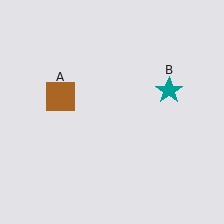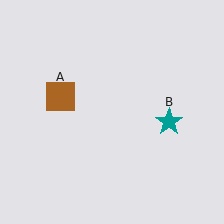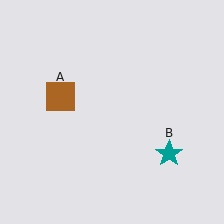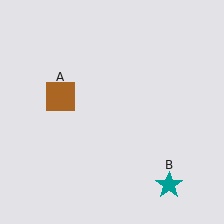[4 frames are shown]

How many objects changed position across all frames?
1 object changed position: teal star (object B).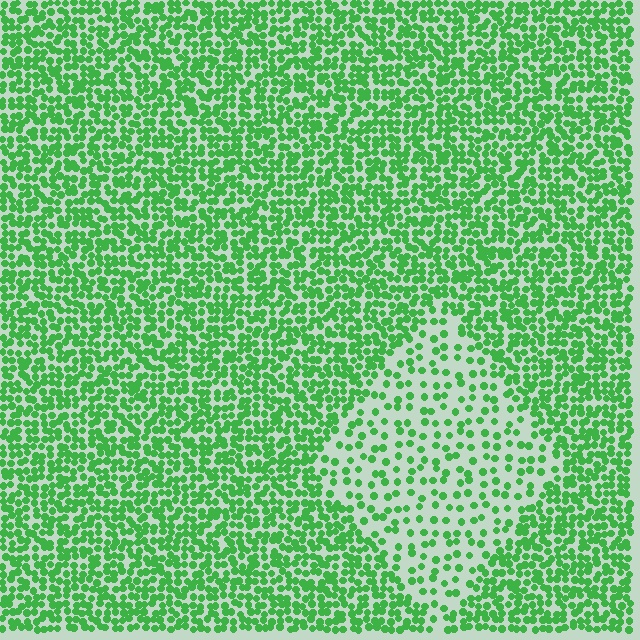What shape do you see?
I see a diamond.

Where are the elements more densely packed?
The elements are more densely packed outside the diamond boundary.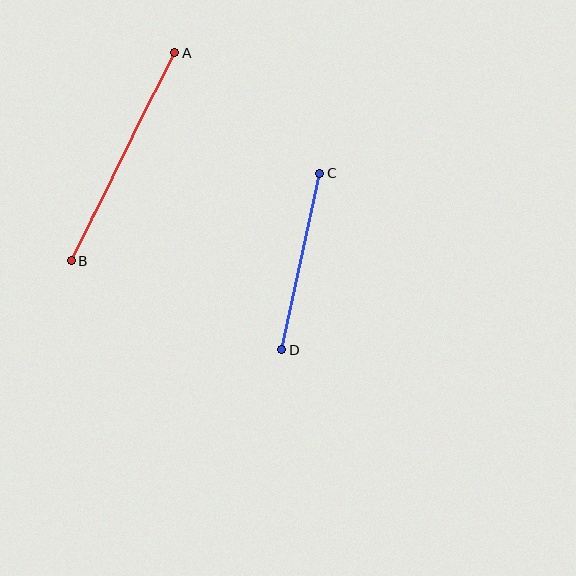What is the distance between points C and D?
The distance is approximately 181 pixels.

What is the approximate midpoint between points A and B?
The midpoint is at approximately (123, 157) pixels.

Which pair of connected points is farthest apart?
Points A and B are farthest apart.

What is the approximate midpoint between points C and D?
The midpoint is at approximately (301, 261) pixels.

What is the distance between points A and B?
The distance is approximately 233 pixels.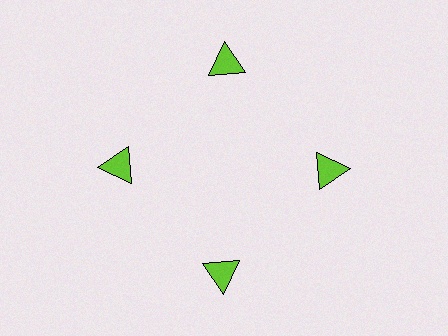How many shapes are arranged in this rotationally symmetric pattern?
There are 4 shapes, arranged in 4 groups of 1.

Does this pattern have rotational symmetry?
Yes, this pattern has 4-fold rotational symmetry. It looks the same after rotating 90 degrees around the center.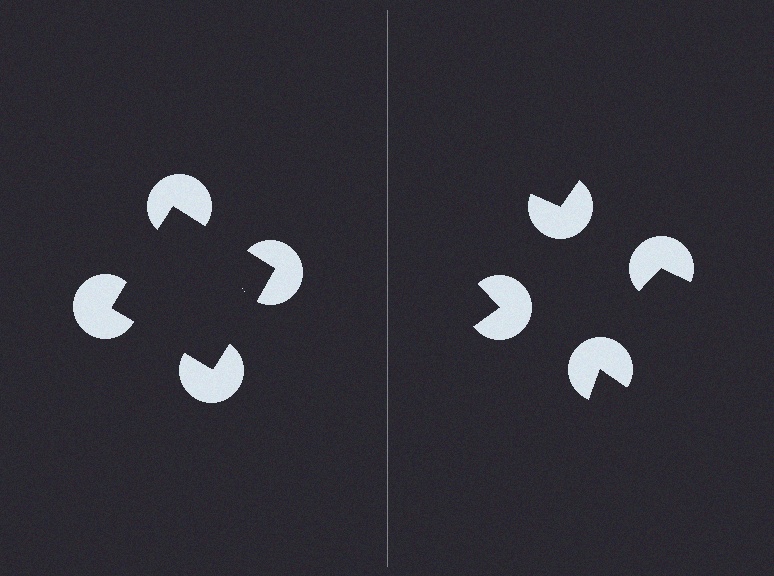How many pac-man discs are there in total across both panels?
8 — 4 on each side.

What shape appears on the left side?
An illusory square.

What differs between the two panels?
The pac-man discs are positioned identically on both sides; only the wedge orientations differ. On the left they align to a square; on the right they are misaligned.